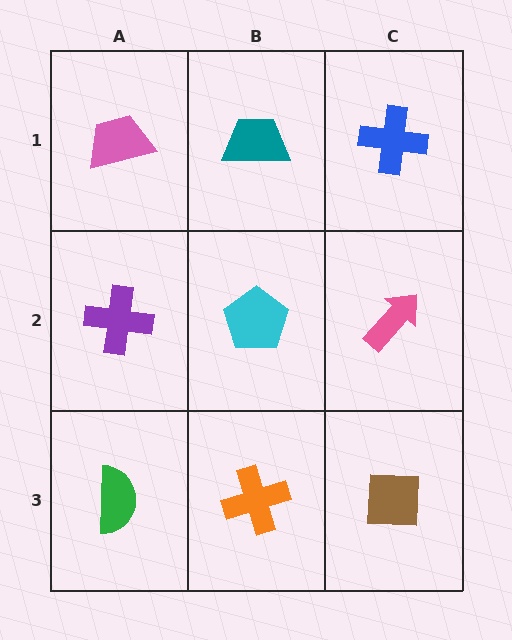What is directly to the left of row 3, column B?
A green semicircle.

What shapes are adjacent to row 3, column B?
A cyan pentagon (row 2, column B), a green semicircle (row 3, column A), a brown square (row 3, column C).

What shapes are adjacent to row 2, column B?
A teal trapezoid (row 1, column B), an orange cross (row 3, column B), a purple cross (row 2, column A), a pink arrow (row 2, column C).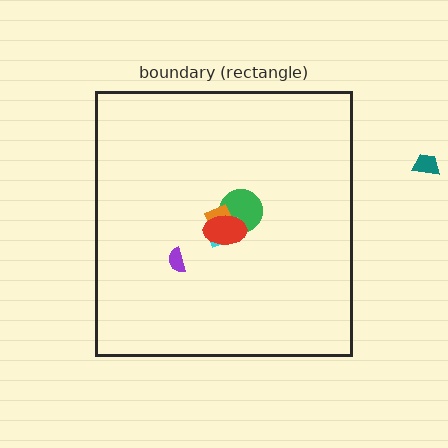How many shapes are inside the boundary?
5 inside, 1 outside.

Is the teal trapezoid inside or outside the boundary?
Outside.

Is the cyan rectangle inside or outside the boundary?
Inside.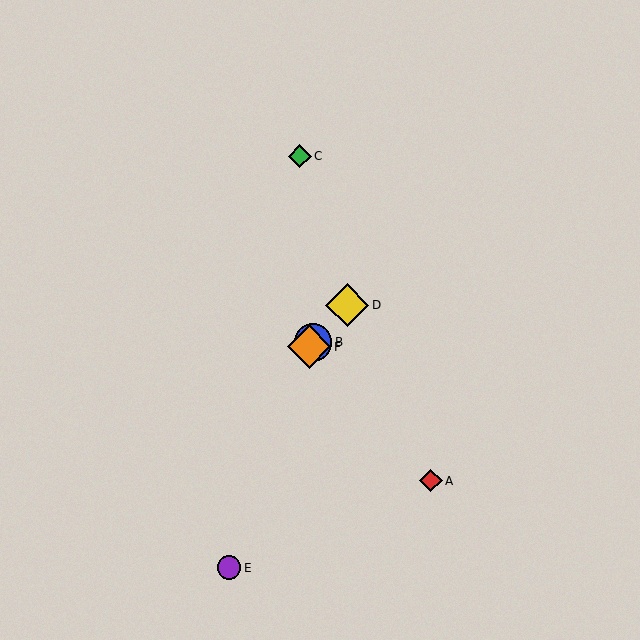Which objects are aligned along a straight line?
Objects B, D, F are aligned along a straight line.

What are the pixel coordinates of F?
Object F is at (309, 347).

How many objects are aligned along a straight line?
3 objects (B, D, F) are aligned along a straight line.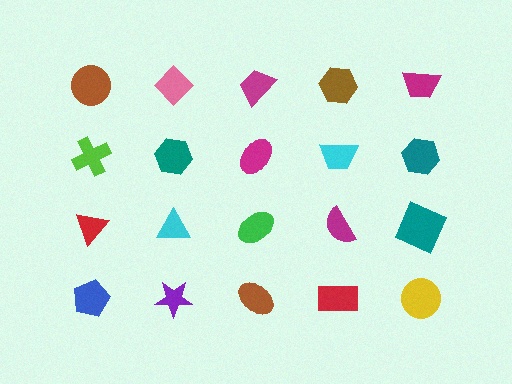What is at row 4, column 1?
A blue pentagon.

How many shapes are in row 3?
5 shapes.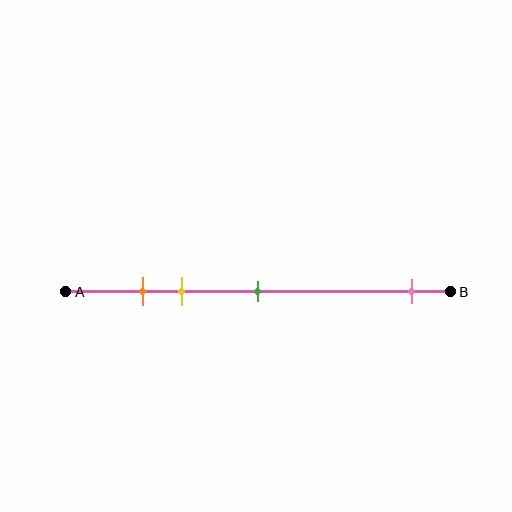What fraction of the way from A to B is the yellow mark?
The yellow mark is approximately 30% (0.3) of the way from A to B.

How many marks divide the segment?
There are 4 marks dividing the segment.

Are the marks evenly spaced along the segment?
No, the marks are not evenly spaced.